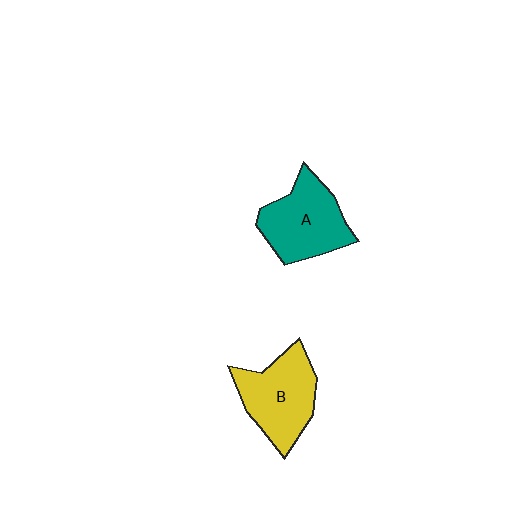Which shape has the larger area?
Shape B (yellow).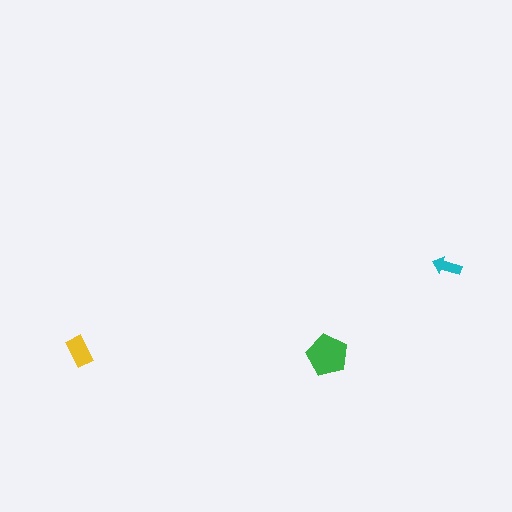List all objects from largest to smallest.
The green pentagon, the yellow rectangle, the cyan arrow.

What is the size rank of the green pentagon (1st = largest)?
1st.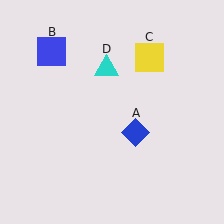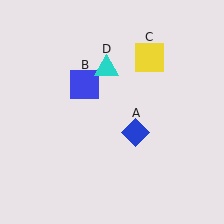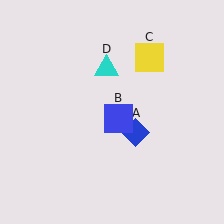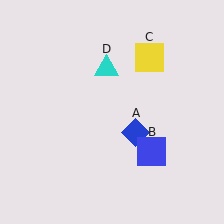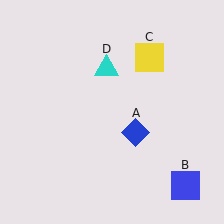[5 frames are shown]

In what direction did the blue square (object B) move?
The blue square (object B) moved down and to the right.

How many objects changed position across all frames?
1 object changed position: blue square (object B).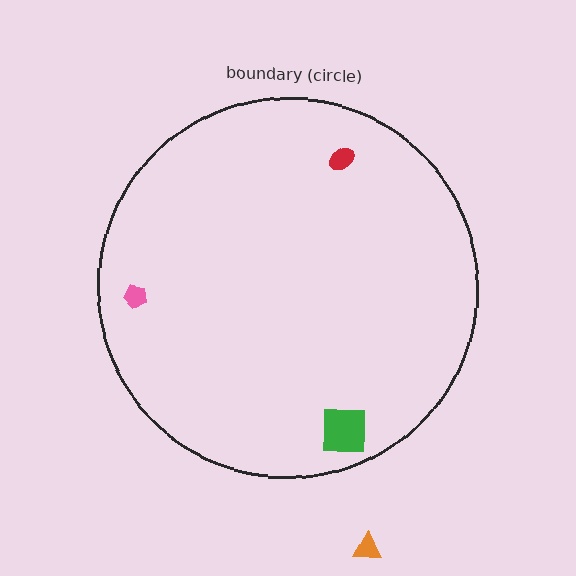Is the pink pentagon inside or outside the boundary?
Inside.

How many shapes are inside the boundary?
3 inside, 1 outside.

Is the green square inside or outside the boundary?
Inside.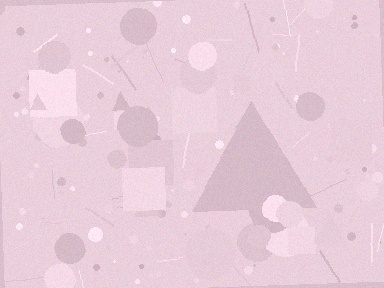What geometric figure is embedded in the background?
A triangle is embedded in the background.